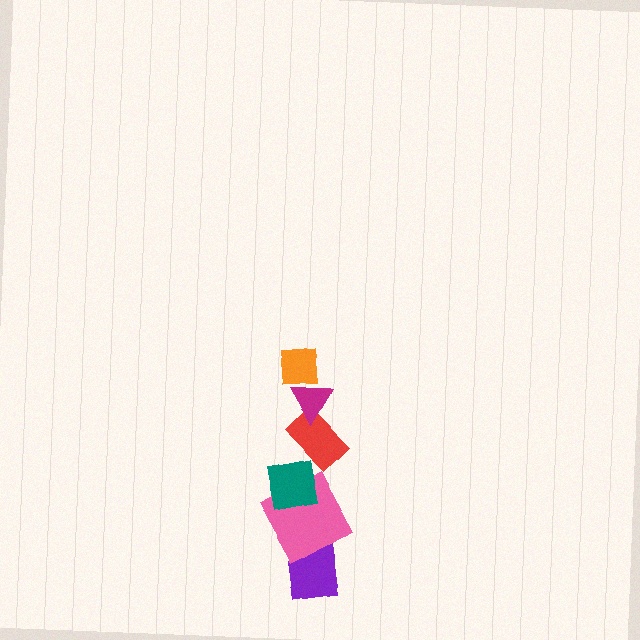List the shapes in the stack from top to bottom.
From top to bottom: the orange square, the magenta triangle, the red rectangle, the teal square, the pink square, the purple rectangle.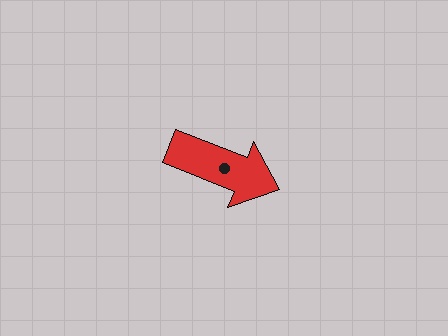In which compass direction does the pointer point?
East.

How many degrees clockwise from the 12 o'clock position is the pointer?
Approximately 112 degrees.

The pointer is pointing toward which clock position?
Roughly 4 o'clock.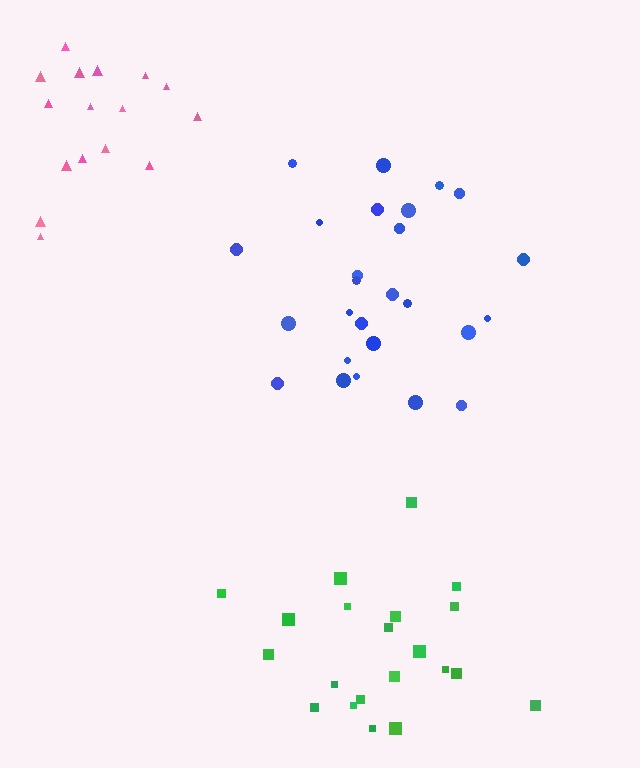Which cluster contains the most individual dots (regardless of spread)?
Blue (26).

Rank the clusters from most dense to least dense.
blue, pink, green.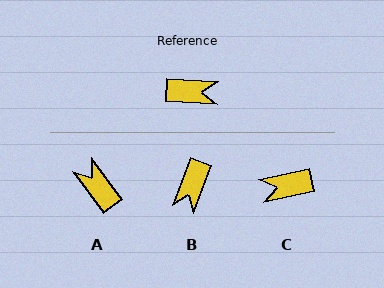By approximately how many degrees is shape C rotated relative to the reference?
Approximately 165 degrees clockwise.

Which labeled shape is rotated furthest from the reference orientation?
C, about 165 degrees away.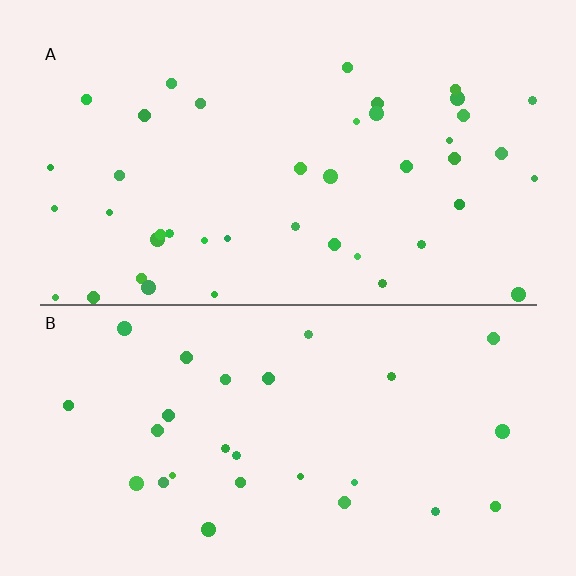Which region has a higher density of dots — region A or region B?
A (the top).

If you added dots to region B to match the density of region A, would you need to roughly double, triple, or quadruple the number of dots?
Approximately double.